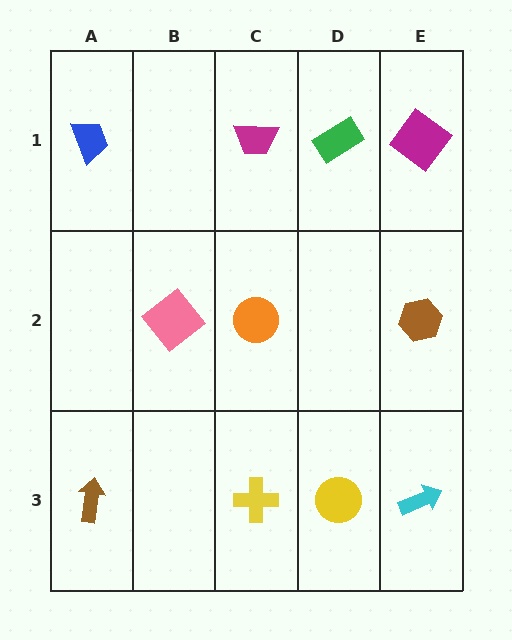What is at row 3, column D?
A yellow circle.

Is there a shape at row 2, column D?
No, that cell is empty.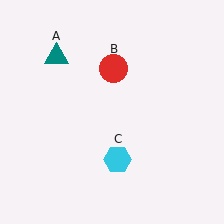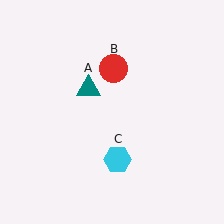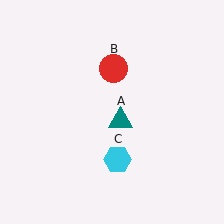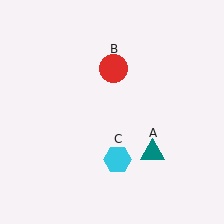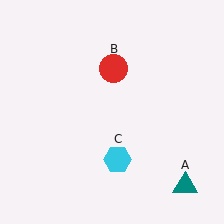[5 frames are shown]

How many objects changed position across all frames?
1 object changed position: teal triangle (object A).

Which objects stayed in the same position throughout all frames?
Red circle (object B) and cyan hexagon (object C) remained stationary.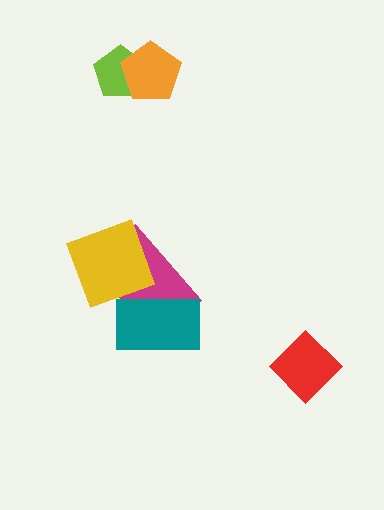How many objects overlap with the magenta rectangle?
2 objects overlap with the magenta rectangle.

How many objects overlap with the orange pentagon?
1 object overlaps with the orange pentagon.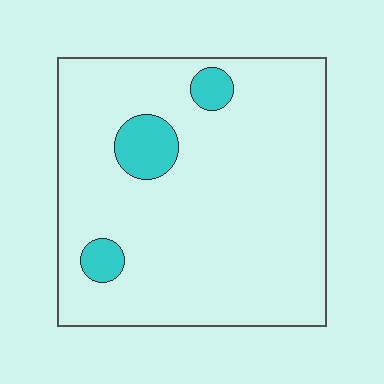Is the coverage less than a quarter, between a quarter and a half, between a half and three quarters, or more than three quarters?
Less than a quarter.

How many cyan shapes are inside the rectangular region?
3.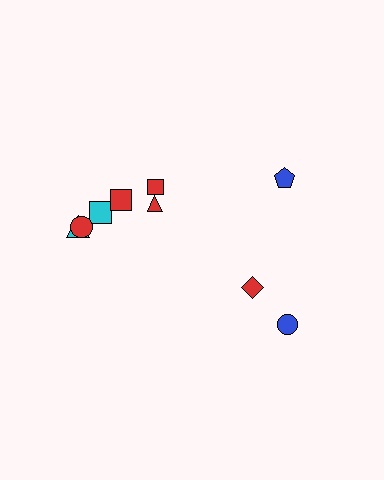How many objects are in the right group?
There are 3 objects.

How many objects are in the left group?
There are 6 objects.